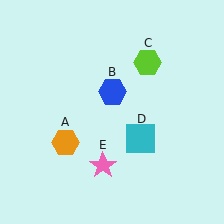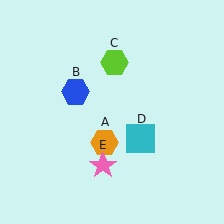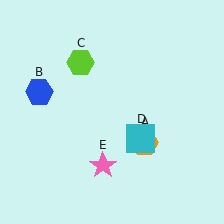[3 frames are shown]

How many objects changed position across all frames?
3 objects changed position: orange hexagon (object A), blue hexagon (object B), lime hexagon (object C).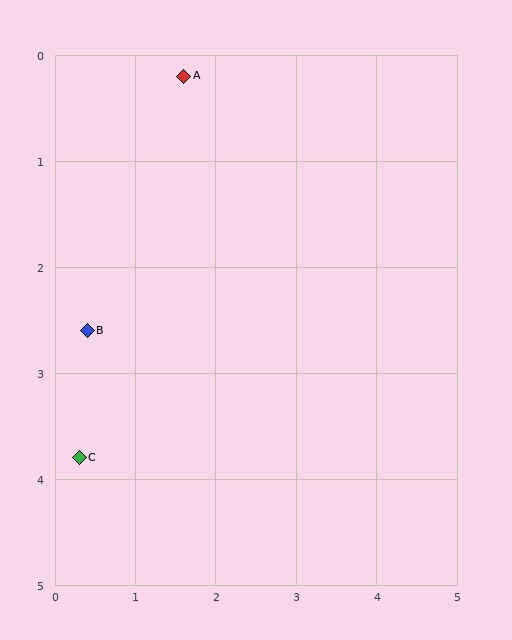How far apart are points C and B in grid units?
Points C and B are about 1.2 grid units apart.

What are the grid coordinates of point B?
Point B is at approximately (0.4, 2.6).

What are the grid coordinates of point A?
Point A is at approximately (1.6, 0.2).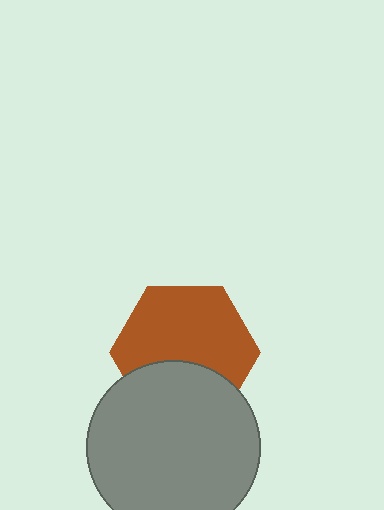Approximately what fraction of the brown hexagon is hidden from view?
Roughly 34% of the brown hexagon is hidden behind the gray circle.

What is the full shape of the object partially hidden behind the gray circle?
The partially hidden object is a brown hexagon.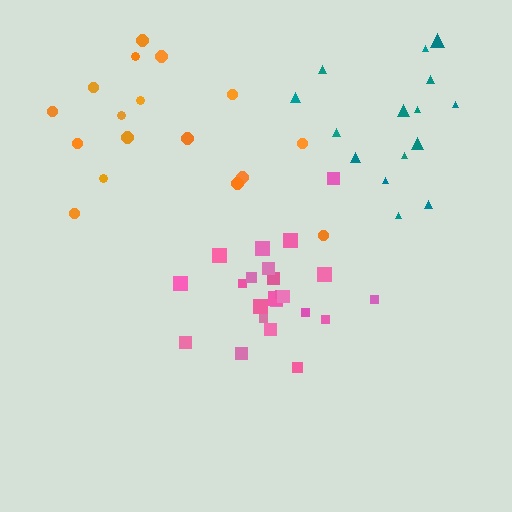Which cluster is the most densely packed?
Pink.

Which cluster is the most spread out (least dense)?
Orange.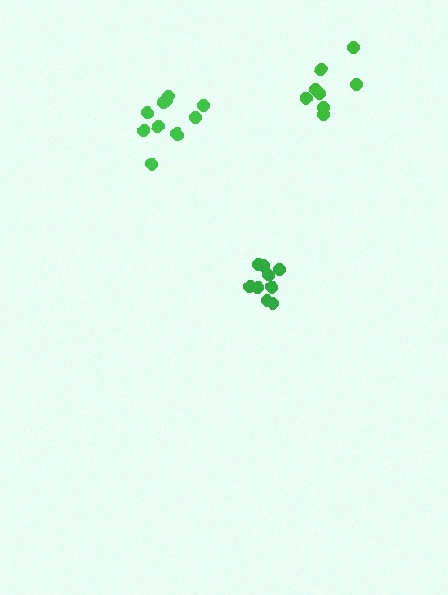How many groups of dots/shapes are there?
There are 3 groups.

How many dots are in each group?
Group 1: 12 dots, Group 2: 9 dots, Group 3: 8 dots (29 total).